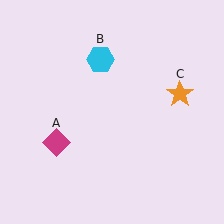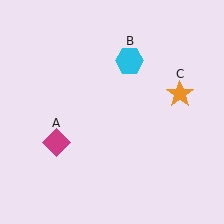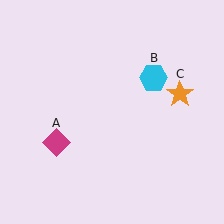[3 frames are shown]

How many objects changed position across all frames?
1 object changed position: cyan hexagon (object B).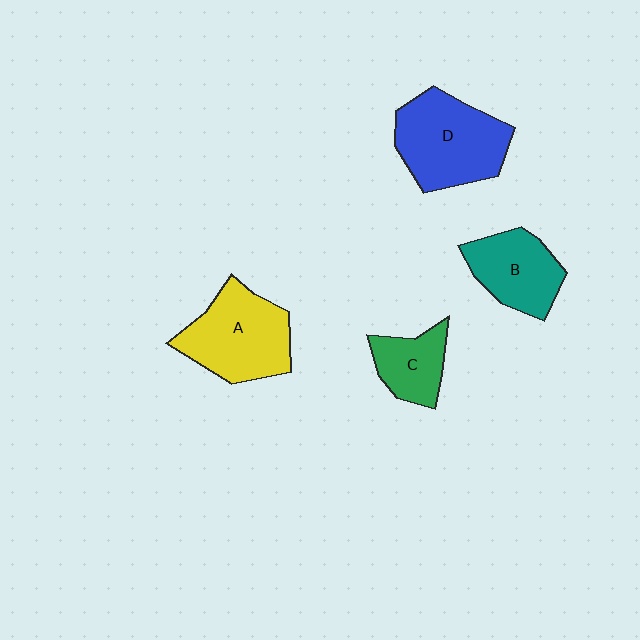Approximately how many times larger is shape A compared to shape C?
Approximately 1.8 times.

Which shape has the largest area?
Shape D (blue).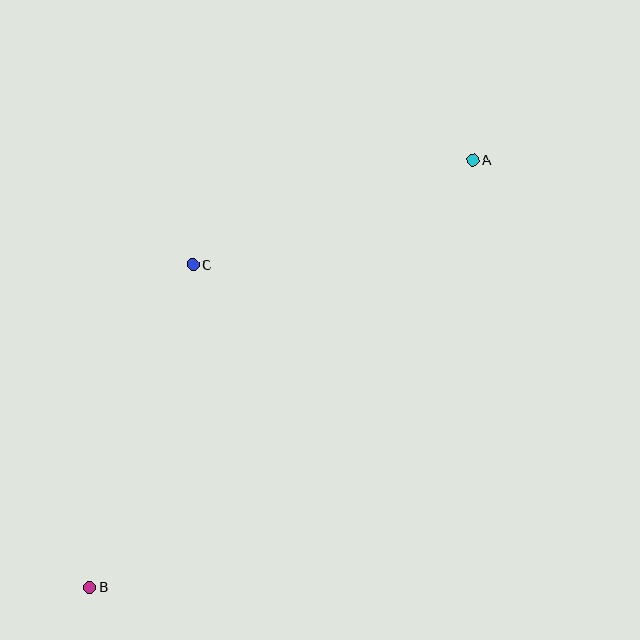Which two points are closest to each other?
Points A and C are closest to each other.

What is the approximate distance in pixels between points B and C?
The distance between B and C is approximately 338 pixels.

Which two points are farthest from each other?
Points A and B are farthest from each other.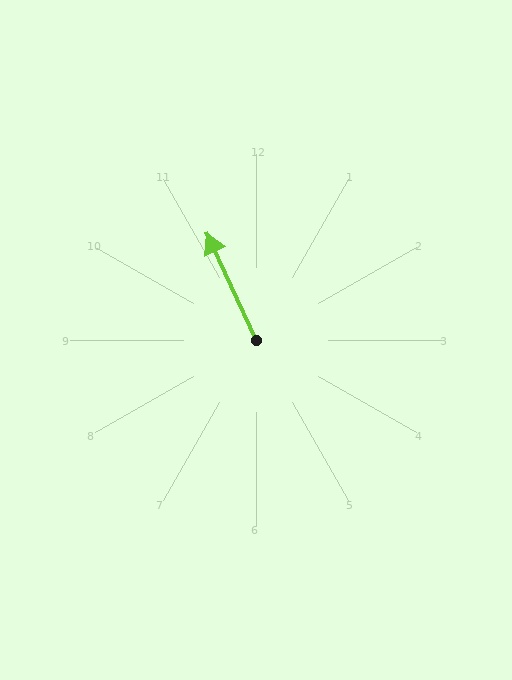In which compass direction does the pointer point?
Northwest.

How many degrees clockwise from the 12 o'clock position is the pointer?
Approximately 335 degrees.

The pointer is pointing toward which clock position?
Roughly 11 o'clock.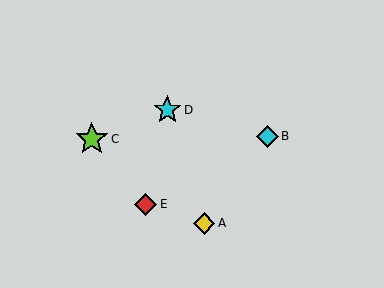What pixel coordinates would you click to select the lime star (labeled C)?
Click at (92, 139) to select the lime star C.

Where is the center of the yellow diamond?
The center of the yellow diamond is at (204, 223).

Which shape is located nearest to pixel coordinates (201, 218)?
The yellow diamond (labeled A) at (204, 223) is nearest to that location.